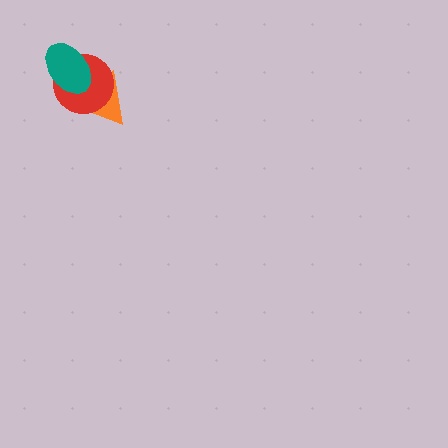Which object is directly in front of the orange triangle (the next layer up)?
The red circle is directly in front of the orange triangle.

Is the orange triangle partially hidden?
Yes, it is partially covered by another shape.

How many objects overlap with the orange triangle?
2 objects overlap with the orange triangle.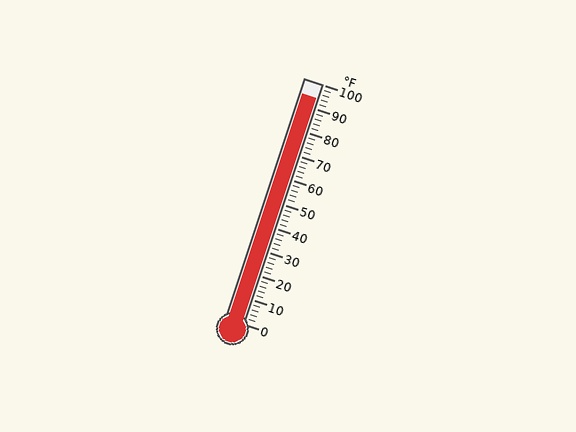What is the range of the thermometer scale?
The thermometer scale ranges from 0°F to 100°F.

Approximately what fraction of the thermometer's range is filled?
The thermometer is filled to approximately 95% of its range.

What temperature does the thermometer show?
The thermometer shows approximately 94°F.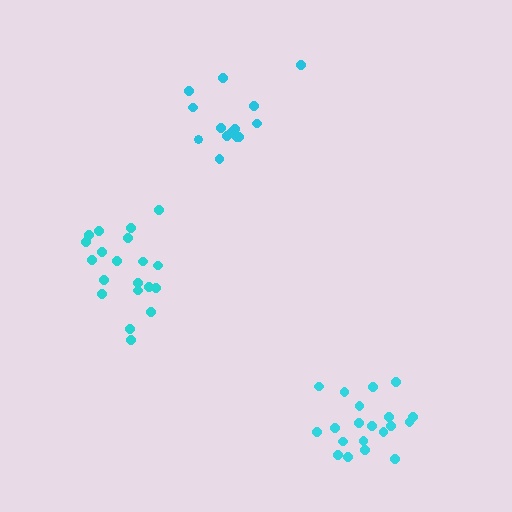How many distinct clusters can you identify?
There are 3 distinct clusters.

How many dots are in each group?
Group 1: 14 dots, Group 2: 20 dots, Group 3: 20 dots (54 total).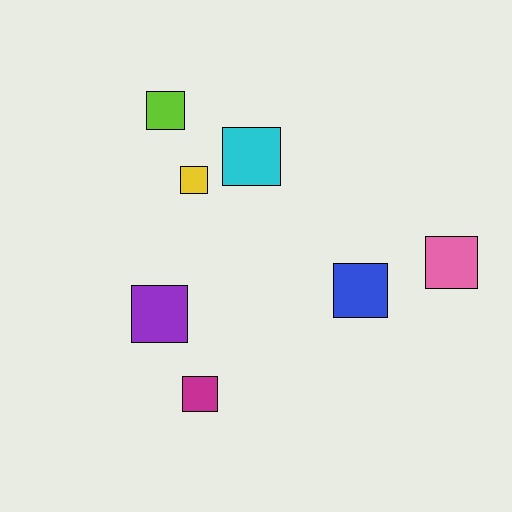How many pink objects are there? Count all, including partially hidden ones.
There is 1 pink object.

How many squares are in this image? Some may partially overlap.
There are 7 squares.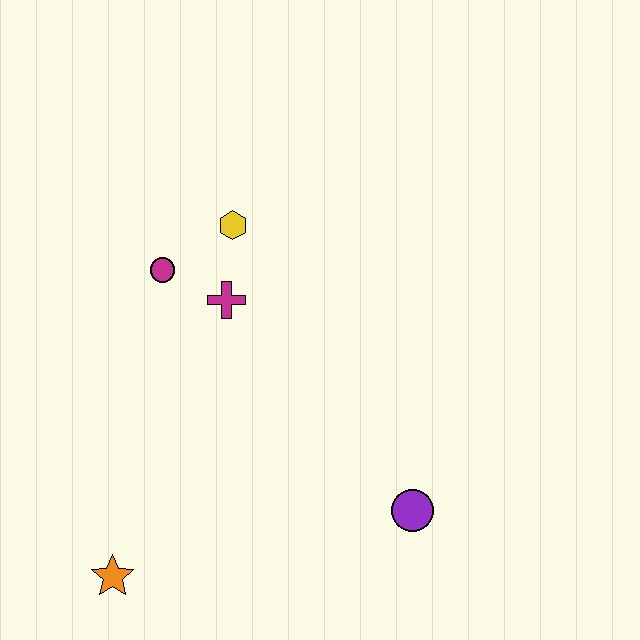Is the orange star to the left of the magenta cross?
Yes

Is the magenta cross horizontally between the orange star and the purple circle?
Yes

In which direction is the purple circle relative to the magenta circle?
The purple circle is to the right of the magenta circle.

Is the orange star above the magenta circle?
No